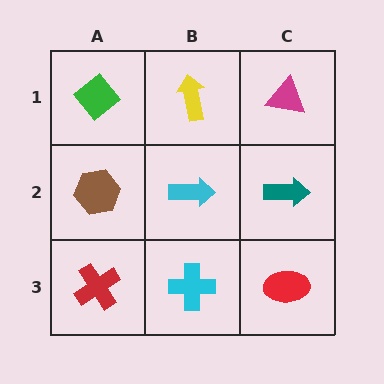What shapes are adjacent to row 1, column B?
A cyan arrow (row 2, column B), a green diamond (row 1, column A), a magenta triangle (row 1, column C).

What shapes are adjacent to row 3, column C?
A teal arrow (row 2, column C), a cyan cross (row 3, column B).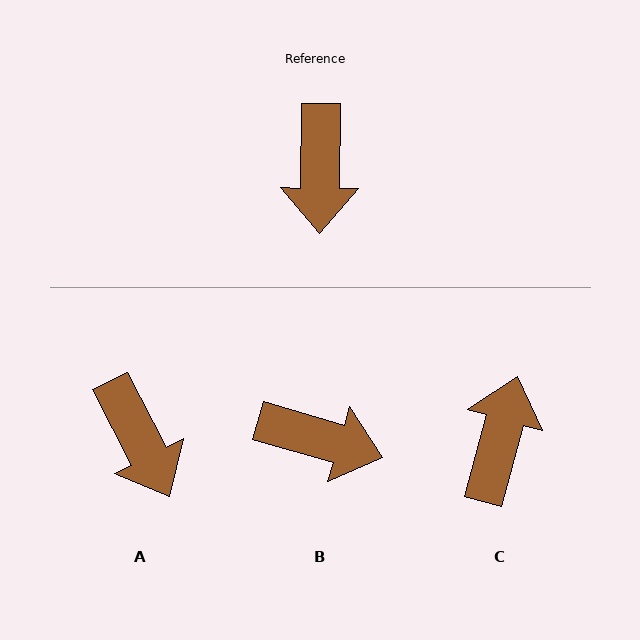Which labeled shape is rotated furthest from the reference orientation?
C, about 165 degrees away.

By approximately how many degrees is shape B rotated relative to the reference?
Approximately 74 degrees counter-clockwise.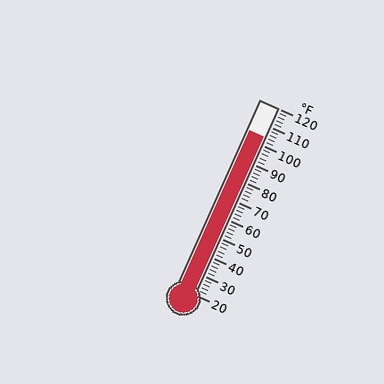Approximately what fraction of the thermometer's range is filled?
The thermometer is filled to approximately 85% of its range.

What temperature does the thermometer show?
The thermometer shows approximately 104°F.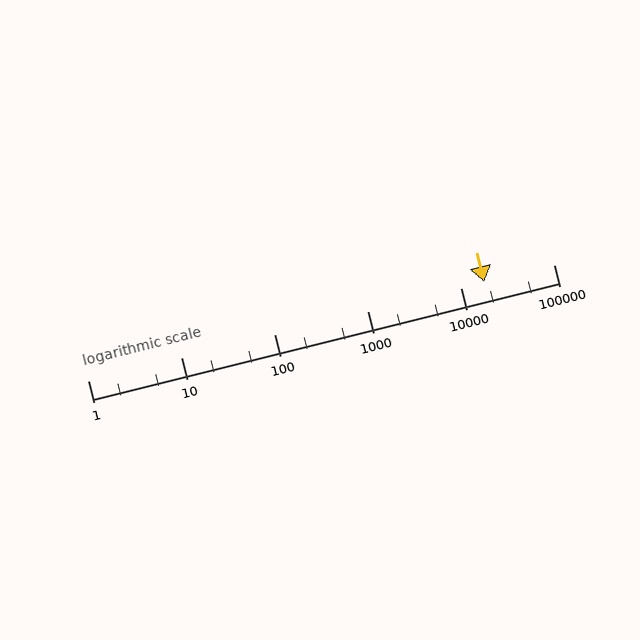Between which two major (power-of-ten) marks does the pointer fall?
The pointer is between 10000 and 100000.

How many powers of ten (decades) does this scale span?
The scale spans 5 decades, from 1 to 100000.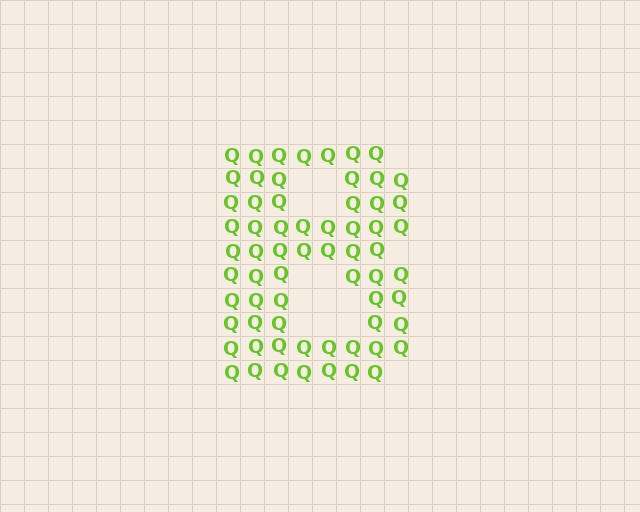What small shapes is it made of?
It is made of small letter Q's.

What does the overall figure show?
The overall figure shows the letter B.